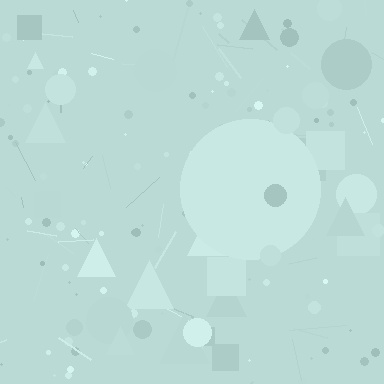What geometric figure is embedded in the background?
A circle is embedded in the background.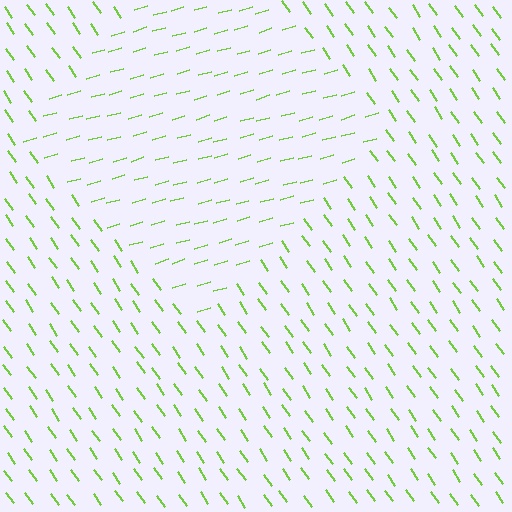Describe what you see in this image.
The image is filled with small lime line segments. A diamond region in the image has lines oriented differently from the surrounding lines, creating a visible texture boundary.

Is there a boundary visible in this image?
Yes, there is a texture boundary formed by a change in line orientation.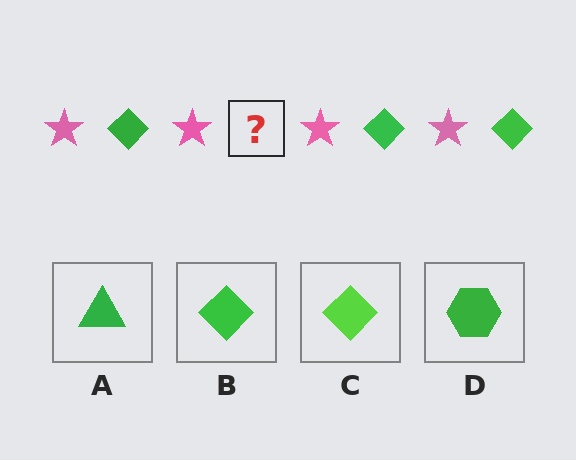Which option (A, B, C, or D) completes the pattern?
B.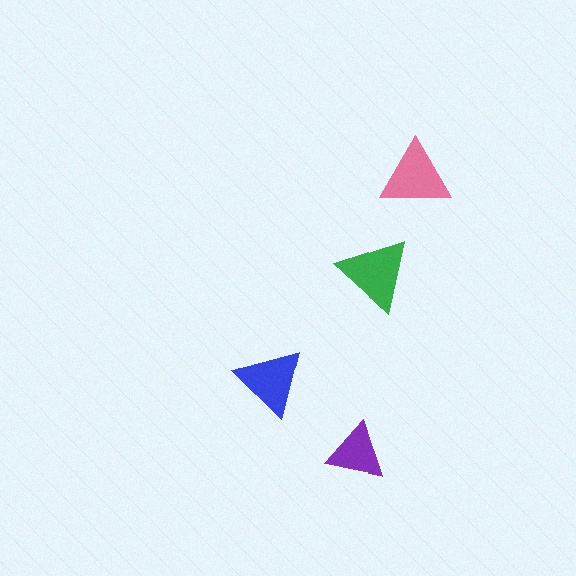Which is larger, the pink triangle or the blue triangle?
The pink one.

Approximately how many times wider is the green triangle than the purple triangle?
About 1.5 times wider.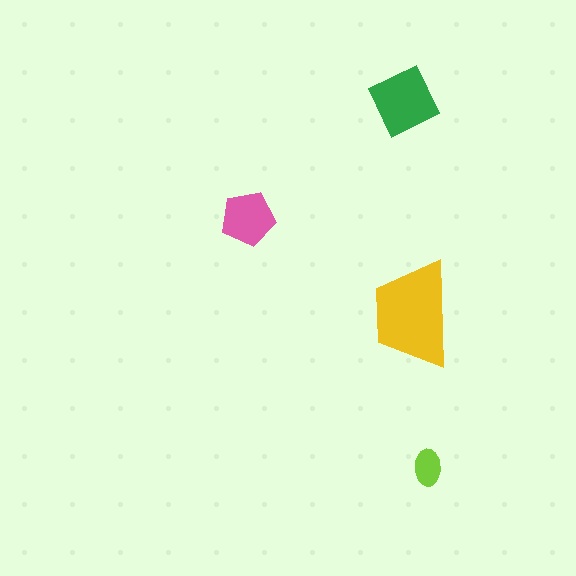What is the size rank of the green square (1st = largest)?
2nd.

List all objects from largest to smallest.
The yellow trapezoid, the green square, the pink pentagon, the lime ellipse.